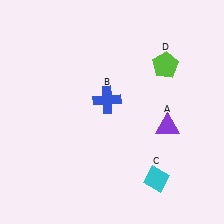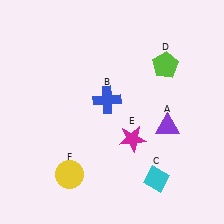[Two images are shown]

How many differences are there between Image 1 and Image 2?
There are 2 differences between the two images.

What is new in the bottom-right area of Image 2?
A magenta star (E) was added in the bottom-right area of Image 2.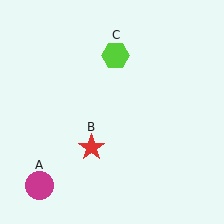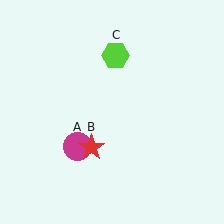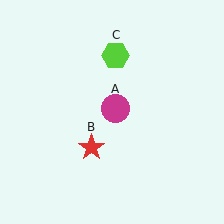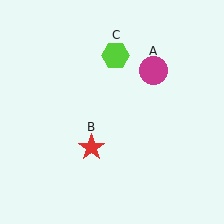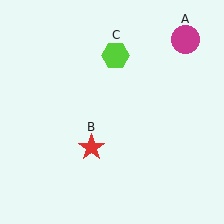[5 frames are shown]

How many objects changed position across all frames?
1 object changed position: magenta circle (object A).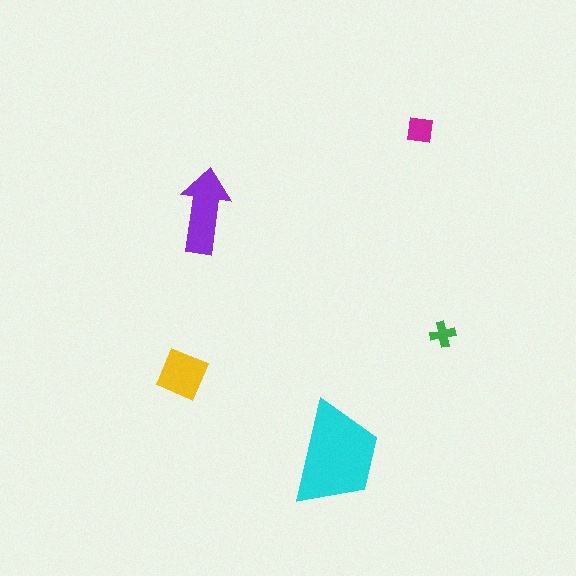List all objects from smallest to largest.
The green cross, the magenta square, the yellow square, the purple arrow, the cyan trapezoid.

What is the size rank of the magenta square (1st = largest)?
4th.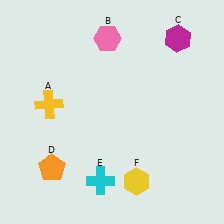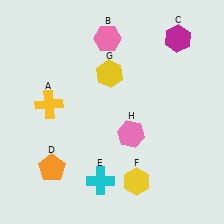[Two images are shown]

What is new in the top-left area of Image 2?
A yellow hexagon (G) was added in the top-left area of Image 2.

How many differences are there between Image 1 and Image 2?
There are 2 differences between the two images.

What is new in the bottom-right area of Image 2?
A pink hexagon (H) was added in the bottom-right area of Image 2.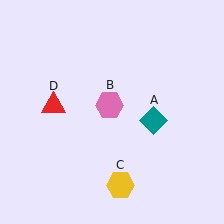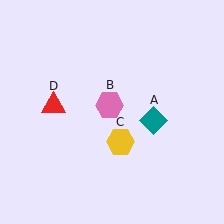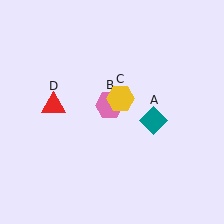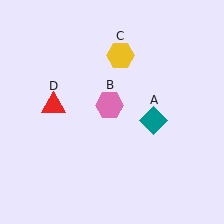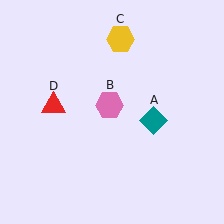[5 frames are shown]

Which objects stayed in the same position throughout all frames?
Teal diamond (object A) and pink hexagon (object B) and red triangle (object D) remained stationary.